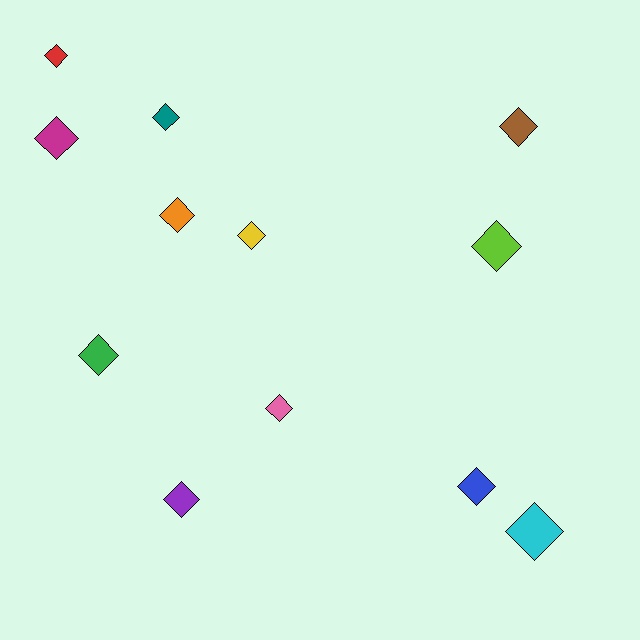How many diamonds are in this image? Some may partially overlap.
There are 12 diamonds.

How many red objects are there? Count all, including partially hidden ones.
There is 1 red object.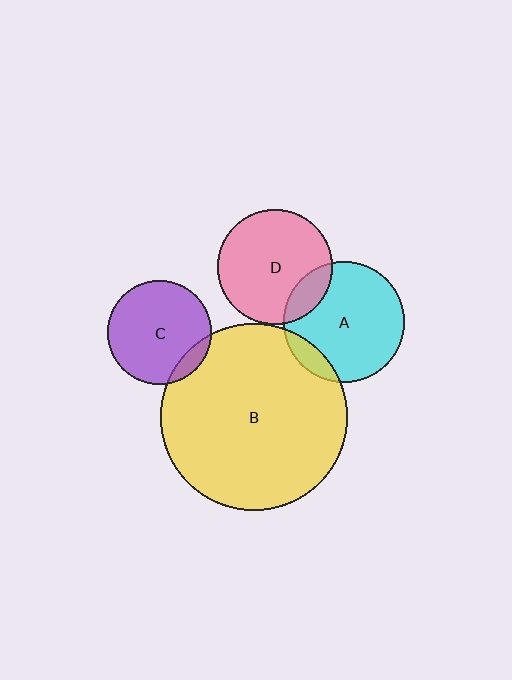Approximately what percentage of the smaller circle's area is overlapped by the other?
Approximately 10%.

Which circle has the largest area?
Circle B (yellow).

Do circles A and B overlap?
Yes.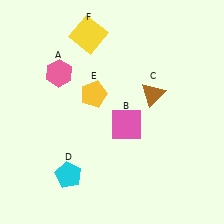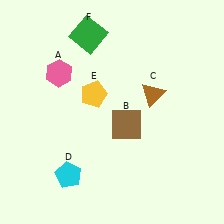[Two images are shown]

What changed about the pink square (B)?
In Image 1, B is pink. In Image 2, it changed to brown.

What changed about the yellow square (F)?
In Image 1, F is yellow. In Image 2, it changed to green.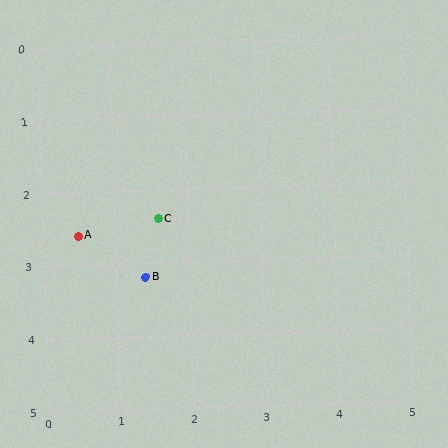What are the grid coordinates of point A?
Point A is at approximately (0.5, 2.6).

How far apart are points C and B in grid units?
Points C and B are about 0.8 grid units apart.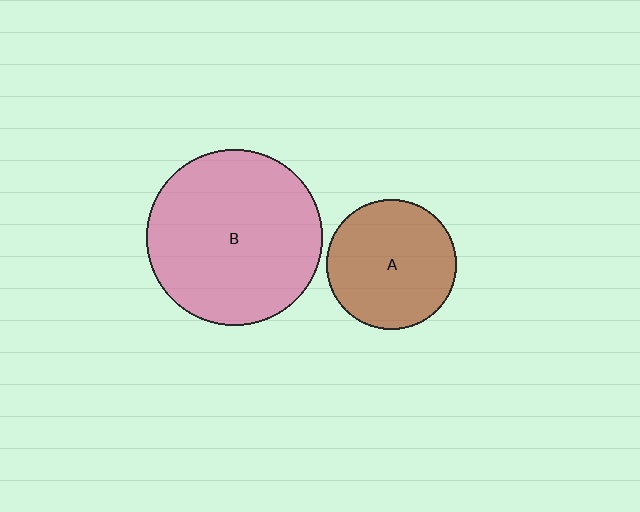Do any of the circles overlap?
No, none of the circles overlap.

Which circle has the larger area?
Circle B (pink).